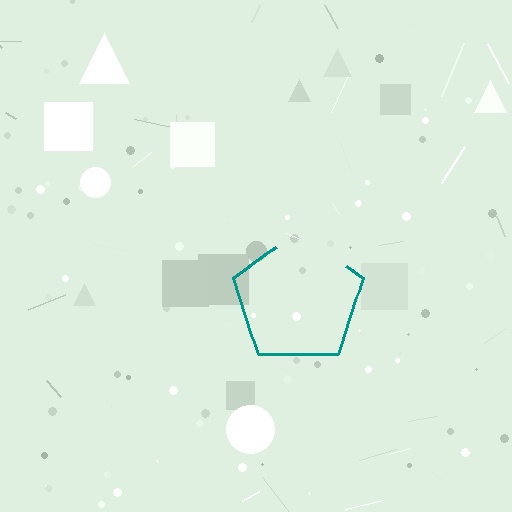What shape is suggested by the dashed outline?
The dashed outline suggests a pentagon.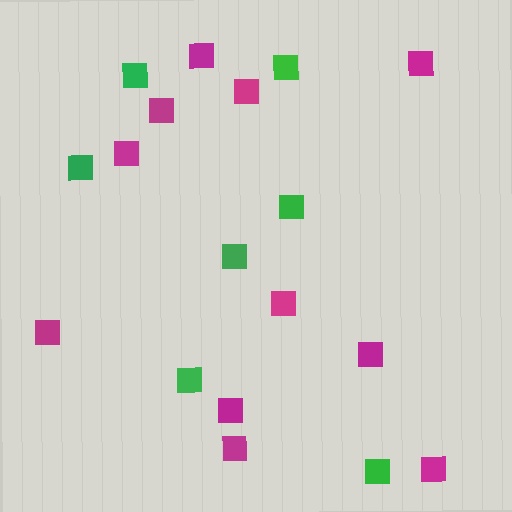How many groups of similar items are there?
There are 2 groups: one group of magenta squares (11) and one group of green squares (7).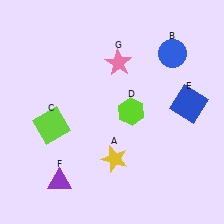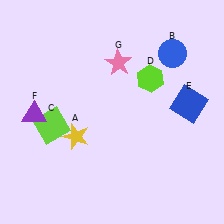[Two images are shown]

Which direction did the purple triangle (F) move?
The purple triangle (F) moved up.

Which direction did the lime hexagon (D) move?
The lime hexagon (D) moved up.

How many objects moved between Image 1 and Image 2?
3 objects moved between the two images.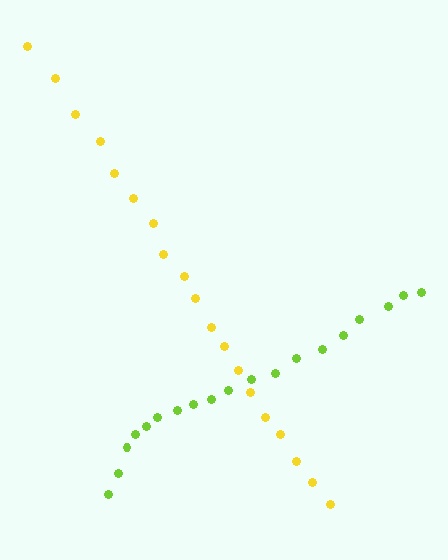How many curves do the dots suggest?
There are 2 distinct paths.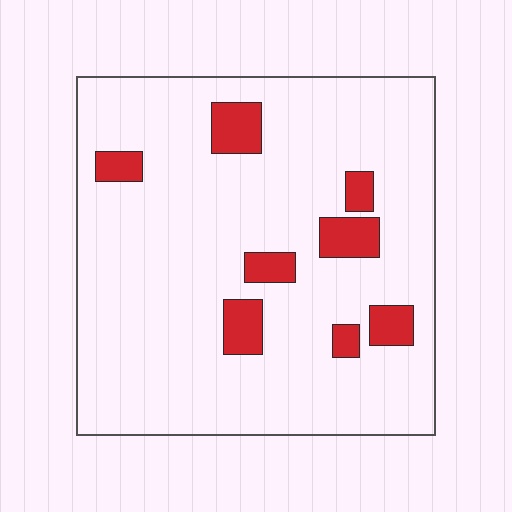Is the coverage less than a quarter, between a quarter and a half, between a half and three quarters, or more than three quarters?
Less than a quarter.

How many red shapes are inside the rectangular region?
8.